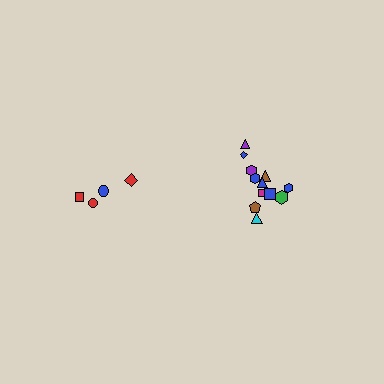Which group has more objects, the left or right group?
The right group.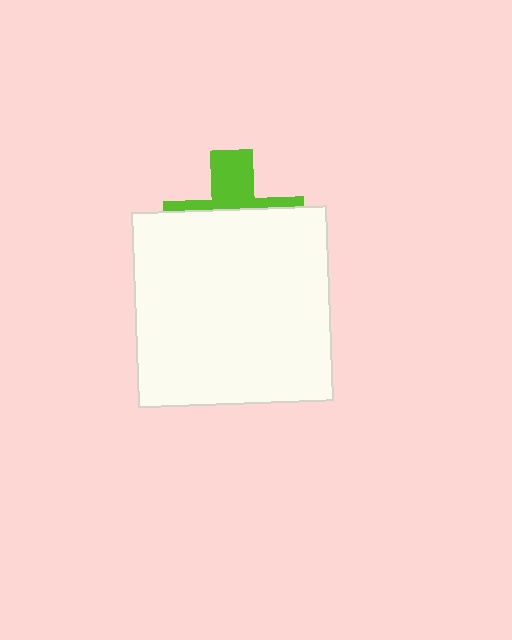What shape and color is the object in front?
The object in front is a white square.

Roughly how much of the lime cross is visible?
A small part of it is visible (roughly 34%).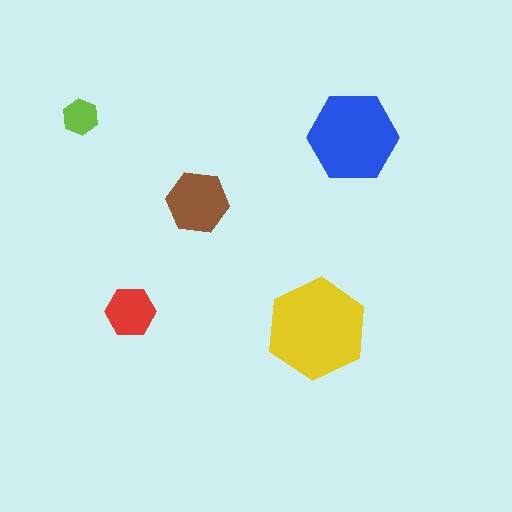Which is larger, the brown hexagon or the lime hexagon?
The brown one.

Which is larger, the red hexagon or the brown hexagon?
The brown one.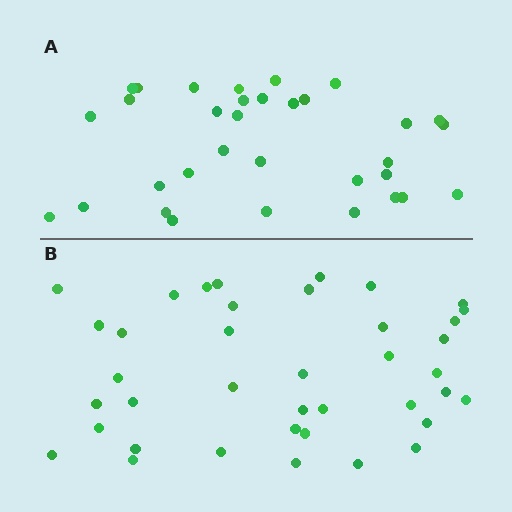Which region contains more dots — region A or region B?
Region B (the bottom region) has more dots.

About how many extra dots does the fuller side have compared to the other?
Region B has about 6 more dots than region A.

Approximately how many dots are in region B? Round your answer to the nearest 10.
About 40 dots. (The exact count is 39, which rounds to 40.)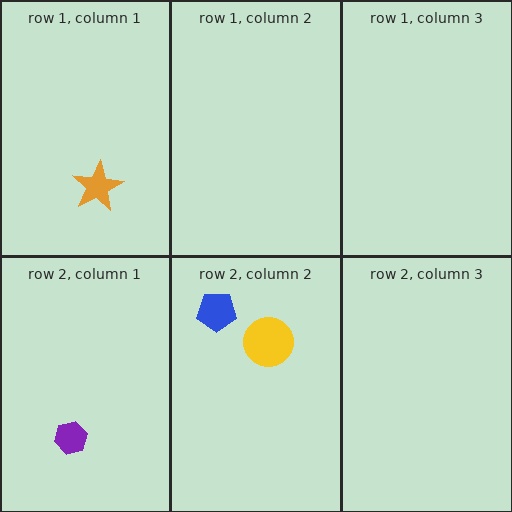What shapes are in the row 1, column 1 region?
The orange star.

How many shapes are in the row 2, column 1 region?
1.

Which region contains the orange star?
The row 1, column 1 region.